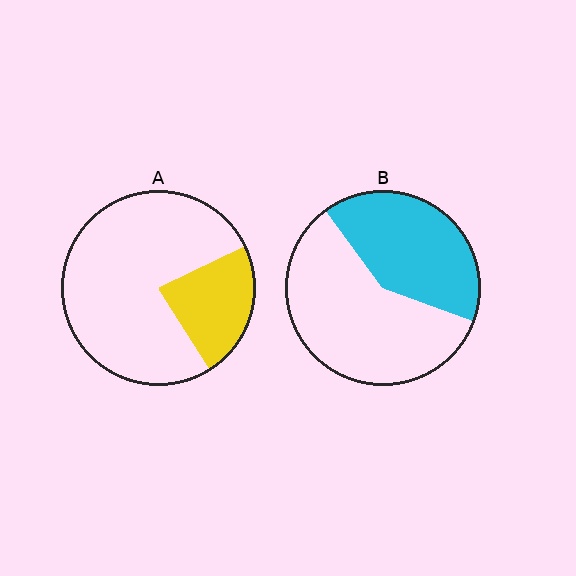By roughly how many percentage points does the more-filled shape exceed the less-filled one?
By roughly 20 percentage points (B over A).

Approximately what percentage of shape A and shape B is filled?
A is approximately 25% and B is approximately 40%.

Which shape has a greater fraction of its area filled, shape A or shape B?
Shape B.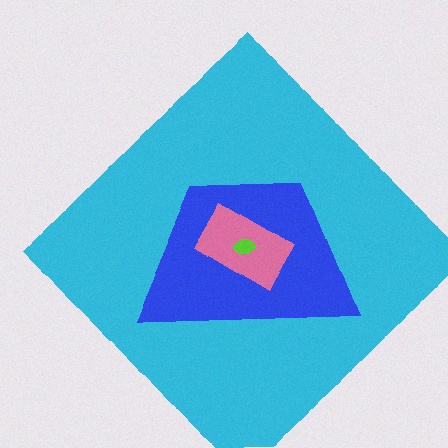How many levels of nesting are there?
4.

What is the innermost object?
The lime ellipse.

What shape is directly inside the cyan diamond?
The blue trapezoid.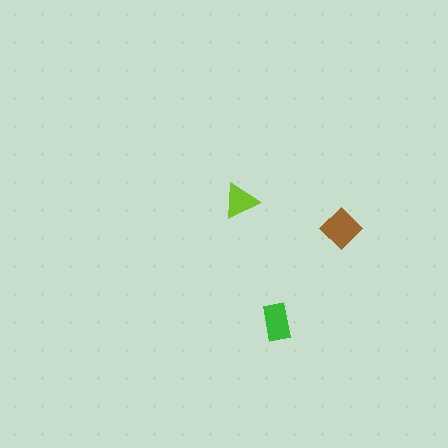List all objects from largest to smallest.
The brown diamond, the green rectangle, the lime triangle.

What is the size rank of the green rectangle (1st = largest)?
2nd.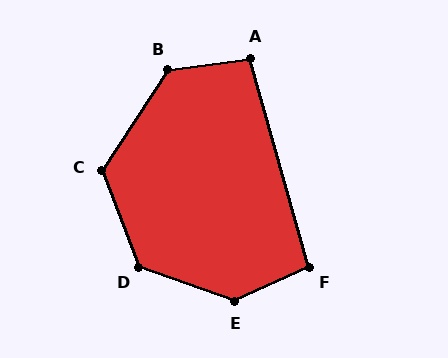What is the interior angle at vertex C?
Approximately 126 degrees (obtuse).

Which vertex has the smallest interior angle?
A, at approximately 98 degrees.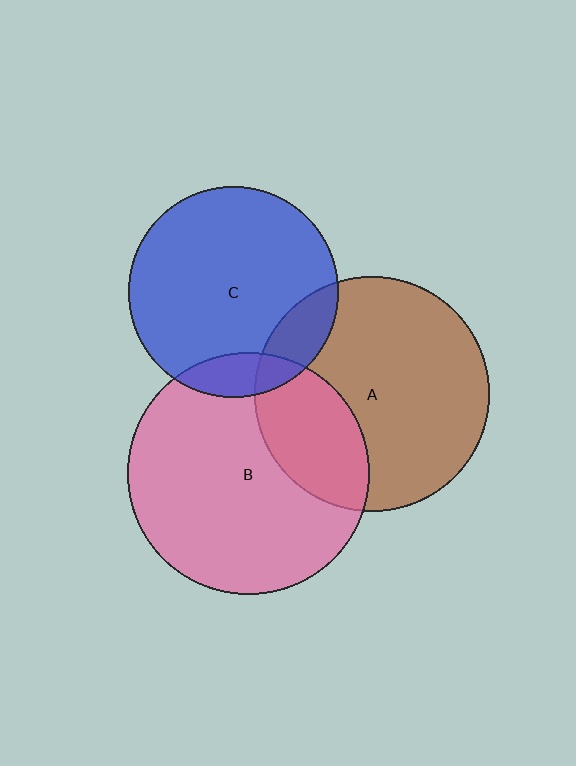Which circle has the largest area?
Circle B (pink).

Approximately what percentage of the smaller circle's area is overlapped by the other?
Approximately 10%.